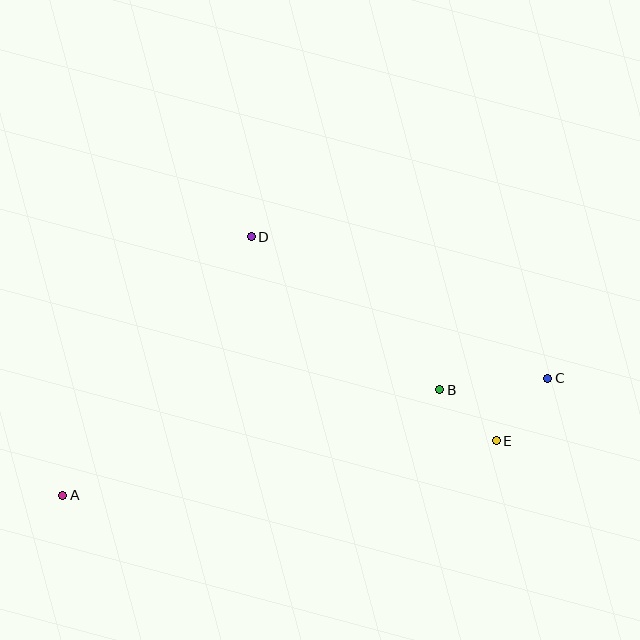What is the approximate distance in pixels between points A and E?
The distance between A and E is approximately 437 pixels.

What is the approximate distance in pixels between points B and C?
The distance between B and C is approximately 109 pixels.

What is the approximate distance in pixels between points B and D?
The distance between B and D is approximately 243 pixels.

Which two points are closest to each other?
Points B and E are closest to each other.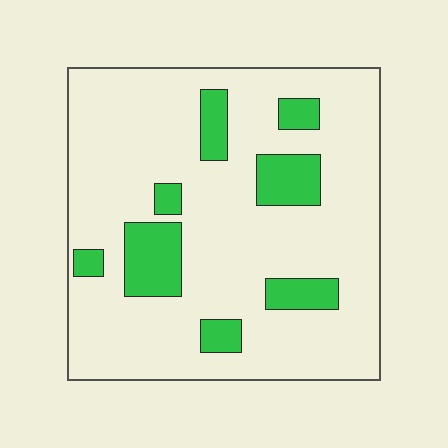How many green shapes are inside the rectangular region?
8.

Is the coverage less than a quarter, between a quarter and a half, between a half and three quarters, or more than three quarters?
Less than a quarter.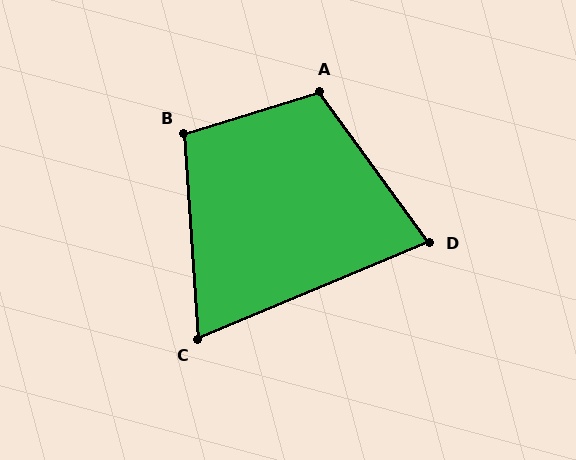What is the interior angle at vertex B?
Approximately 103 degrees (obtuse).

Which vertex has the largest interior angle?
A, at approximately 109 degrees.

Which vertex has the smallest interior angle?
C, at approximately 71 degrees.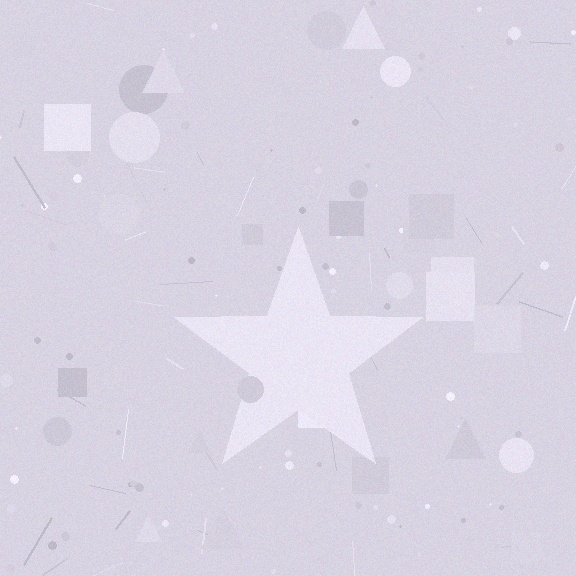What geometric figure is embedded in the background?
A star is embedded in the background.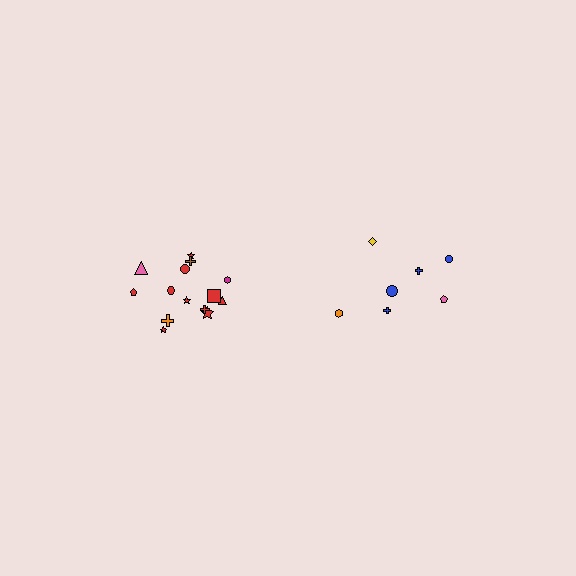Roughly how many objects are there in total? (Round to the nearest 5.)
Roughly 20 objects in total.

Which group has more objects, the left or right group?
The left group.